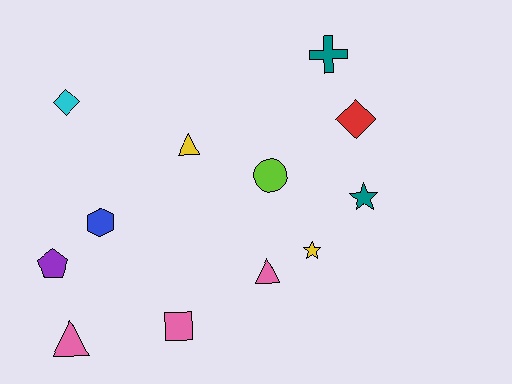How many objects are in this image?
There are 12 objects.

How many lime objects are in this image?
There is 1 lime object.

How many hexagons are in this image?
There is 1 hexagon.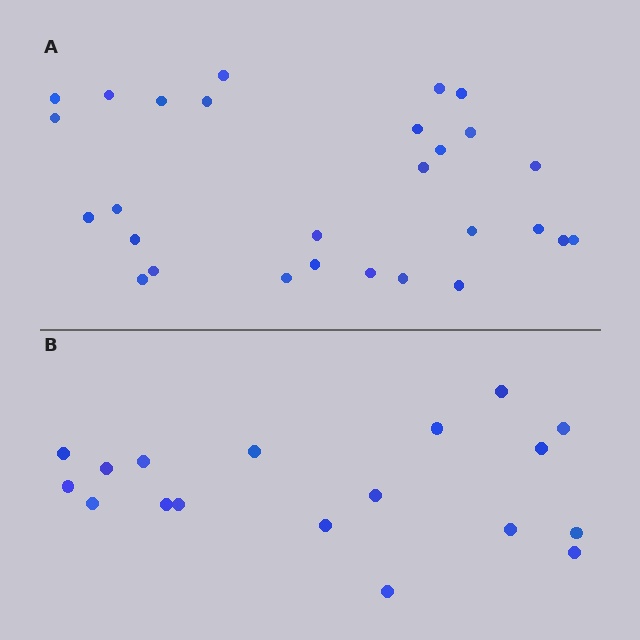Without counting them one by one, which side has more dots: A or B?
Region A (the top region) has more dots.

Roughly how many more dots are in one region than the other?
Region A has roughly 10 or so more dots than region B.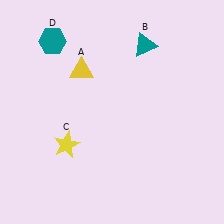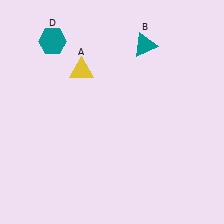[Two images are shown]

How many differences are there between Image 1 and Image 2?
There is 1 difference between the two images.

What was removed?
The yellow star (C) was removed in Image 2.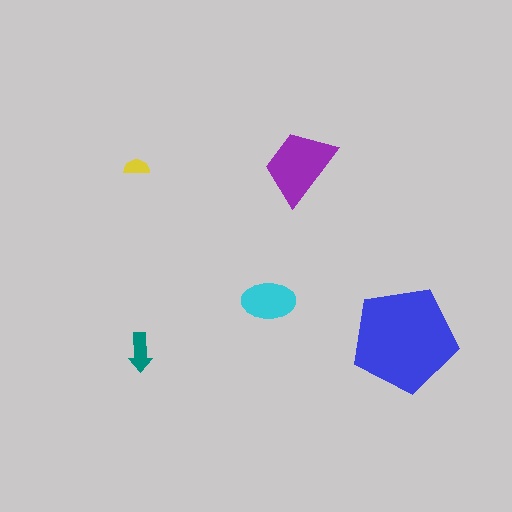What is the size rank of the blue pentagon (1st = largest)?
1st.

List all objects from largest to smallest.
The blue pentagon, the purple trapezoid, the cyan ellipse, the teal arrow, the yellow semicircle.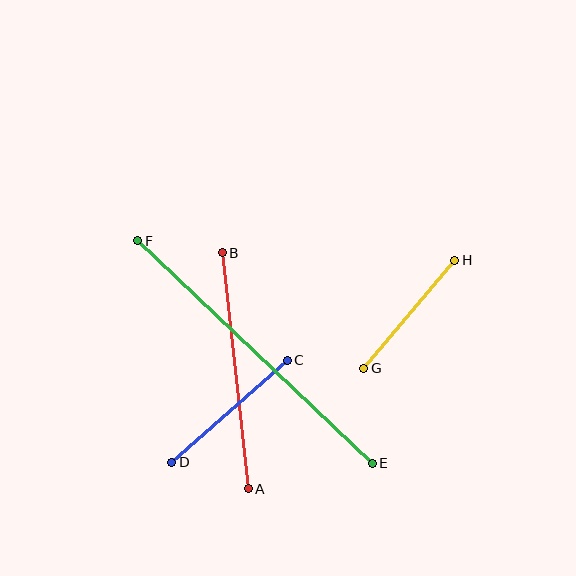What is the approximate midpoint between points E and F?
The midpoint is at approximately (255, 352) pixels.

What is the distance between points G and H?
The distance is approximately 141 pixels.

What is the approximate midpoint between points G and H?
The midpoint is at approximately (409, 314) pixels.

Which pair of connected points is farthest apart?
Points E and F are farthest apart.